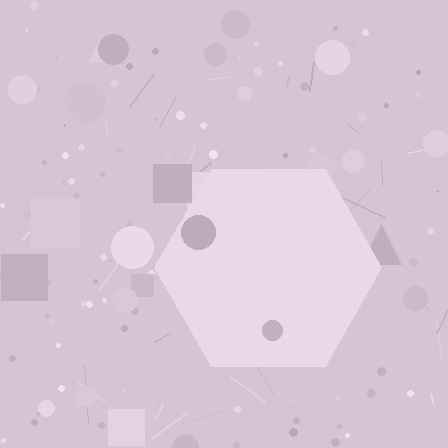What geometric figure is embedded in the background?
A hexagon is embedded in the background.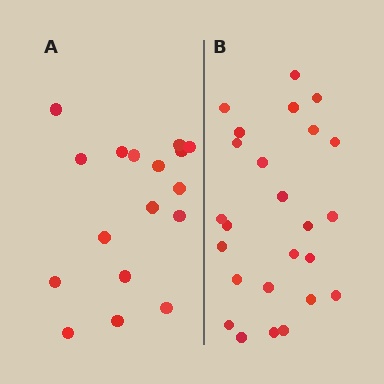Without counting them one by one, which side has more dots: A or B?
Region B (the right region) has more dots.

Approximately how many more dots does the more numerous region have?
Region B has roughly 8 or so more dots than region A.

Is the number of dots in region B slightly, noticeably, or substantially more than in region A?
Region B has substantially more. The ratio is roughly 1.5 to 1.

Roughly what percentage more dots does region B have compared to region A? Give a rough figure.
About 45% more.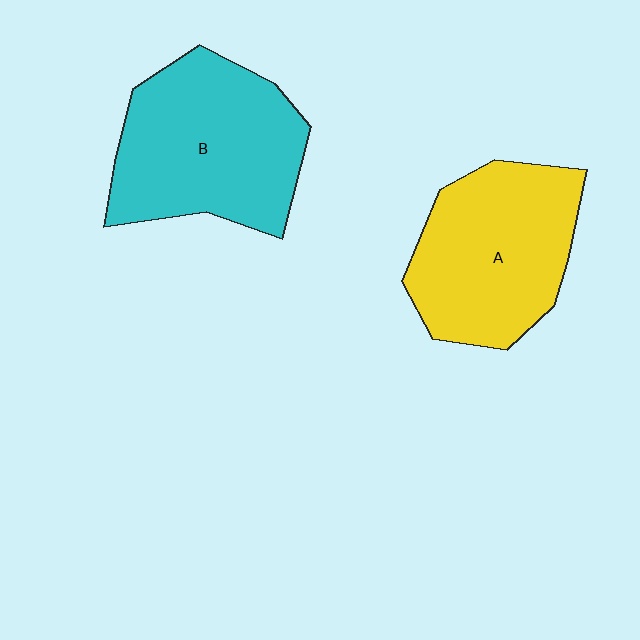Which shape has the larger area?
Shape B (cyan).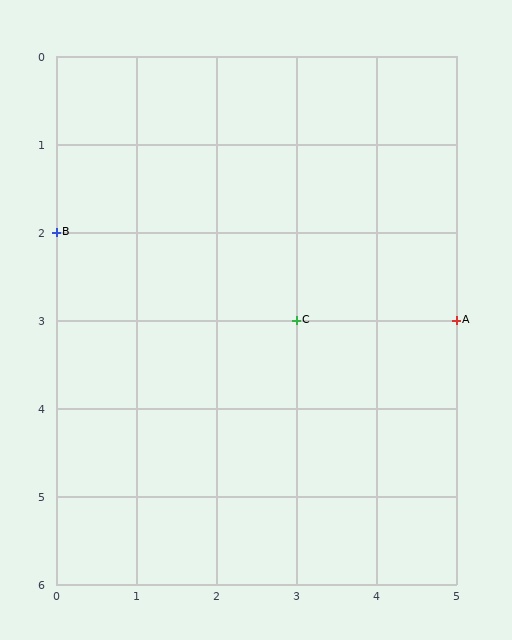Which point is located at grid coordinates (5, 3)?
Point A is at (5, 3).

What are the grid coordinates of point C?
Point C is at grid coordinates (3, 3).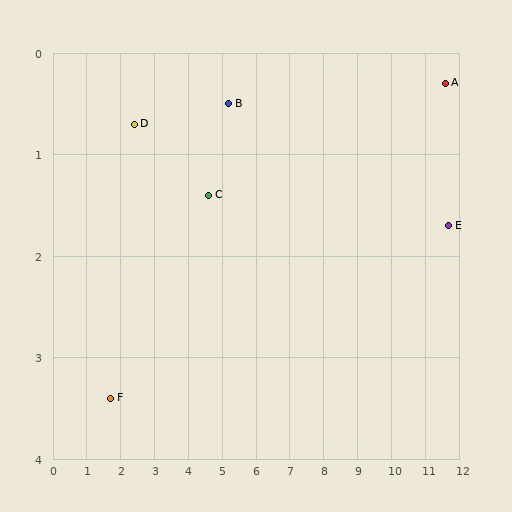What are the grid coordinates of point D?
Point D is at approximately (2.4, 0.7).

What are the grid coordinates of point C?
Point C is at approximately (4.6, 1.4).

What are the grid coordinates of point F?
Point F is at approximately (1.7, 3.4).